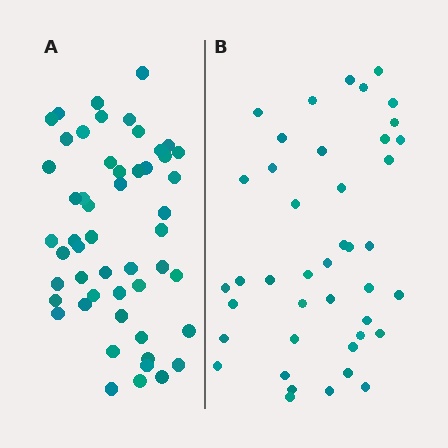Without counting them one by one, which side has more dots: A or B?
Region A (the left region) has more dots.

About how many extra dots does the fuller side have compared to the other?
Region A has roughly 10 or so more dots than region B.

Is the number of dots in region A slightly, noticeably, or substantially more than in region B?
Region A has only slightly more — the two regions are fairly close. The ratio is roughly 1.2 to 1.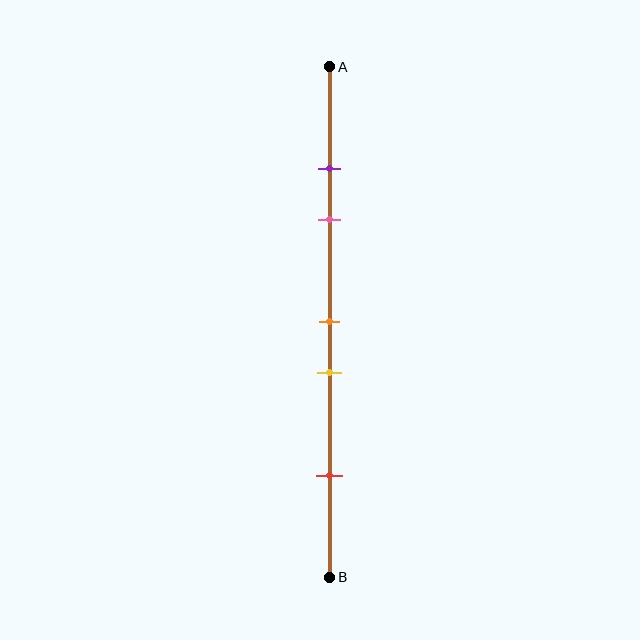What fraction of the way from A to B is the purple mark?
The purple mark is approximately 20% (0.2) of the way from A to B.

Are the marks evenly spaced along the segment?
No, the marks are not evenly spaced.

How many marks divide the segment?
There are 5 marks dividing the segment.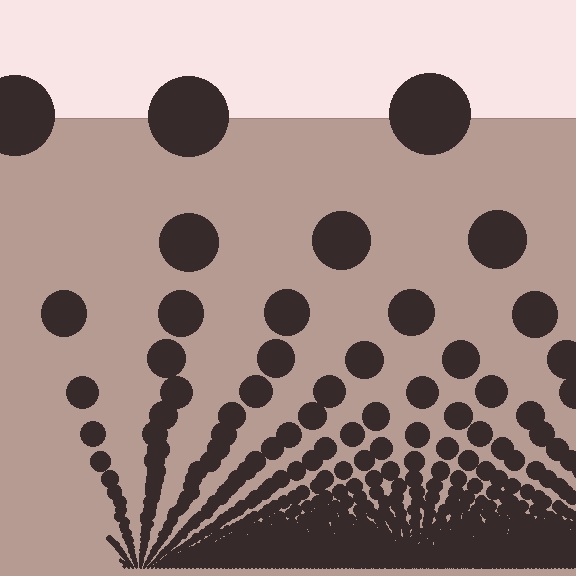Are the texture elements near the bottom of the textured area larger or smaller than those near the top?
Smaller. The gradient is inverted — elements near the bottom are smaller and denser.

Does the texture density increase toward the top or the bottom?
Density increases toward the bottom.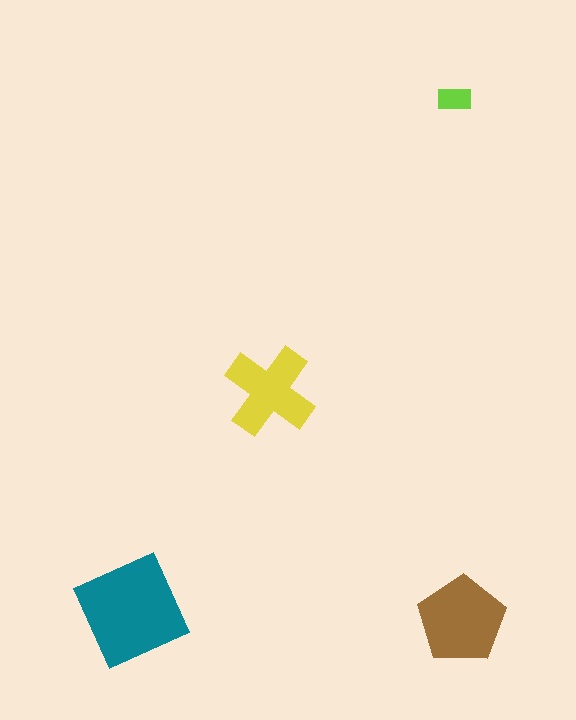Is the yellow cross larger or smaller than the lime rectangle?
Larger.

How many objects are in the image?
There are 4 objects in the image.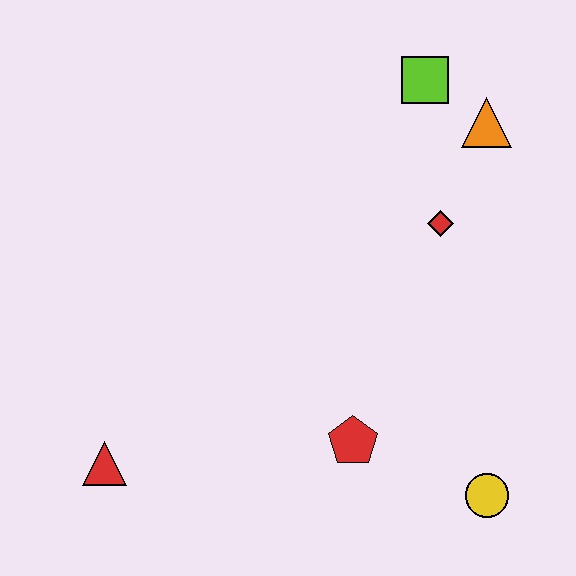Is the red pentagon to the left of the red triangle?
No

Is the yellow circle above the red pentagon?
No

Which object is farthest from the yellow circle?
The lime square is farthest from the yellow circle.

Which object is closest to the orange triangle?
The lime square is closest to the orange triangle.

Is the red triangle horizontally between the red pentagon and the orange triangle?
No